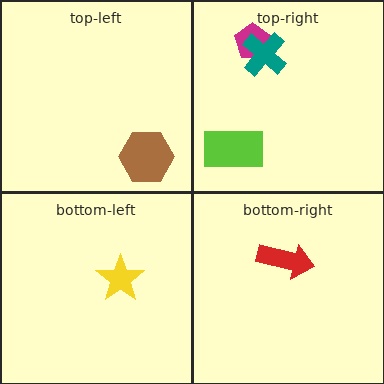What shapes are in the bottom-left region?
The yellow star.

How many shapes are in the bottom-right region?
1.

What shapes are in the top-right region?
The magenta pentagon, the lime rectangle, the teal cross.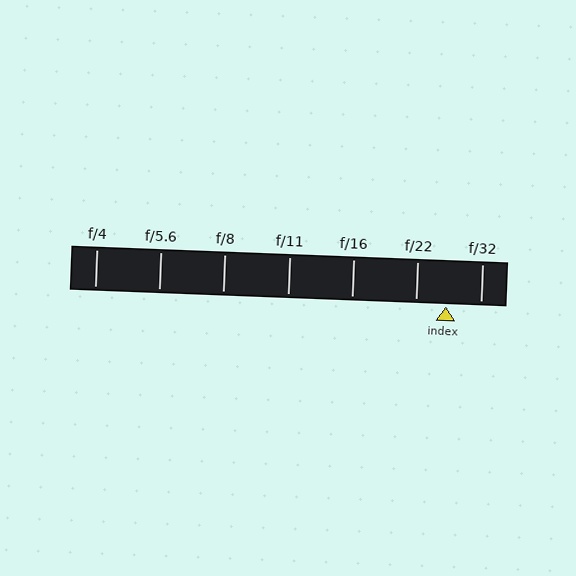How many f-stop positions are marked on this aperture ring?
There are 7 f-stop positions marked.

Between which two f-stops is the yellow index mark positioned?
The index mark is between f/22 and f/32.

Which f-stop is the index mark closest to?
The index mark is closest to f/22.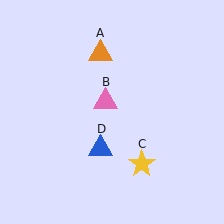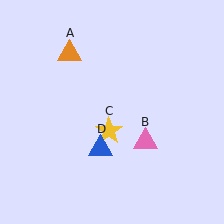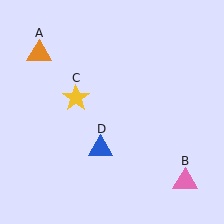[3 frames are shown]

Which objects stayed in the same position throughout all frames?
Blue triangle (object D) remained stationary.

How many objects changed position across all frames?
3 objects changed position: orange triangle (object A), pink triangle (object B), yellow star (object C).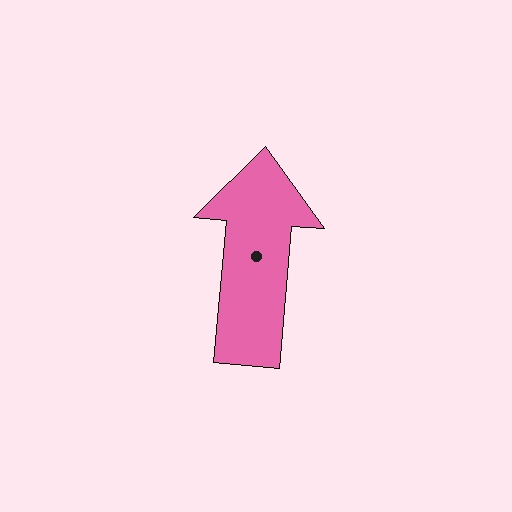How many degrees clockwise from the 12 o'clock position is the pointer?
Approximately 5 degrees.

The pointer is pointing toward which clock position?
Roughly 12 o'clock.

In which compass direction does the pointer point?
North.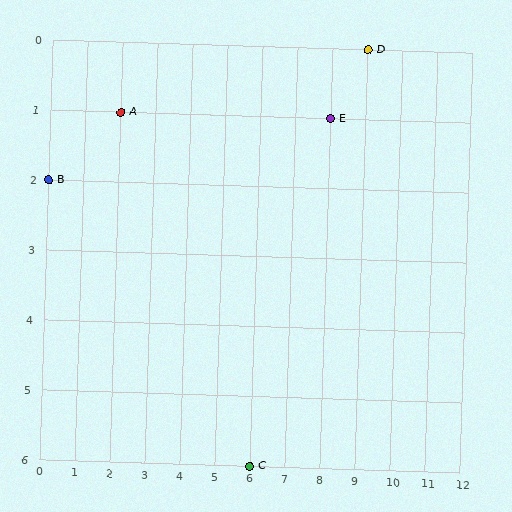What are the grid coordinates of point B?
Point B is at grid coordinates (0, 2).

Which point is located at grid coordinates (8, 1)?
Point E is at (8, 1).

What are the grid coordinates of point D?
Point D is at grid coordinates (9, 0).